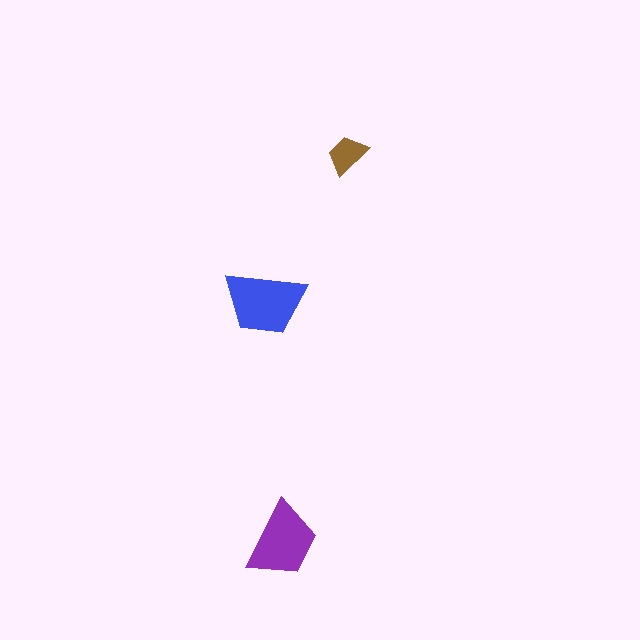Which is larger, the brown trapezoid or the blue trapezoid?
The blue one.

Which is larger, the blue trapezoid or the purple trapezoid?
The blue one.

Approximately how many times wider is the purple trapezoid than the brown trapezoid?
About 2 times wider.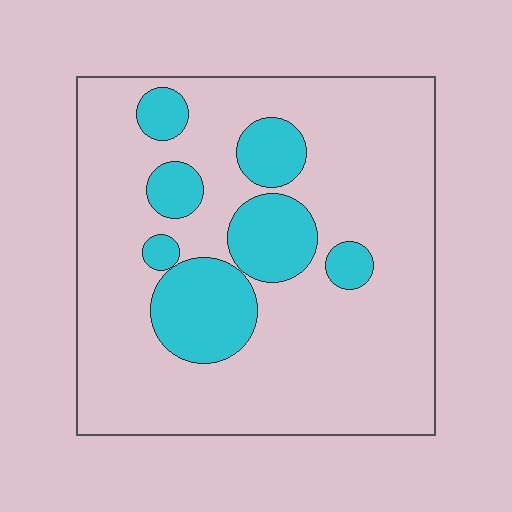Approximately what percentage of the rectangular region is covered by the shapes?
Approximately 20%.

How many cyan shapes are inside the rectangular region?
7.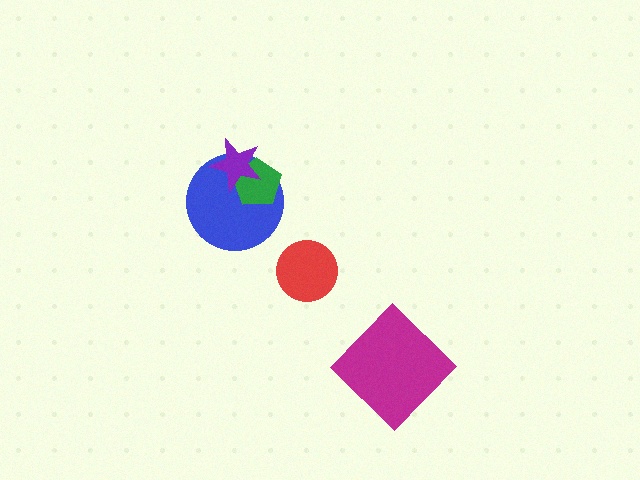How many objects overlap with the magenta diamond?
0 objects overlap with the magenta diamond.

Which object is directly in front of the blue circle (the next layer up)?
The green pentagon is directly in front of the blue circle.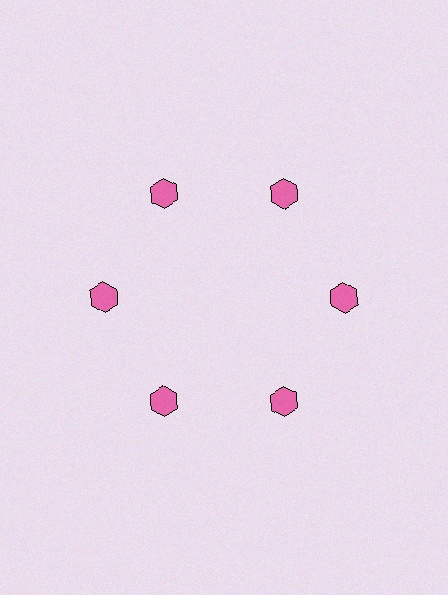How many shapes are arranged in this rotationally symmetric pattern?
There are 6 shapes, arranged in 6 groups of 1.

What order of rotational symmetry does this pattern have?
This pattern has 6-fold rotational symmetry.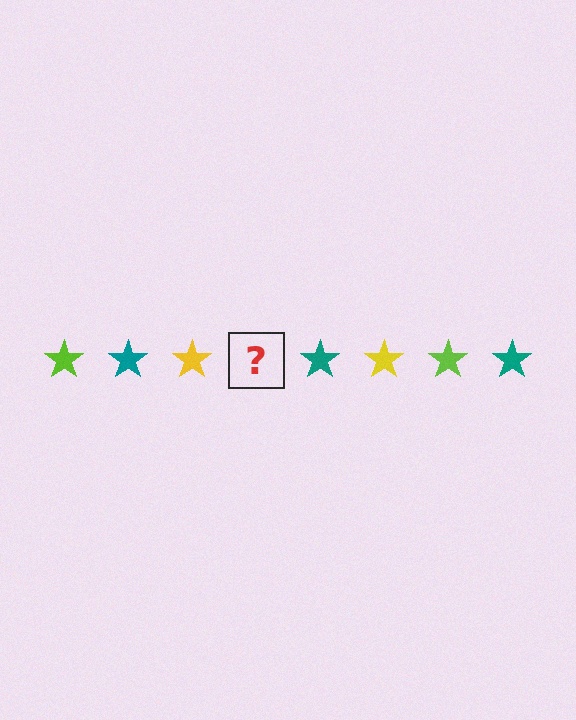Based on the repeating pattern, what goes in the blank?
The blank should be a lime star.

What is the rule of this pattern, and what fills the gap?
The rule is that the pattern cycles through lime, teal, yellow stars. The gap should be filled with a lime star.